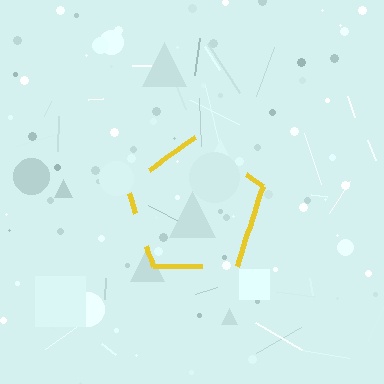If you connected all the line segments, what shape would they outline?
They would outline a pentagon.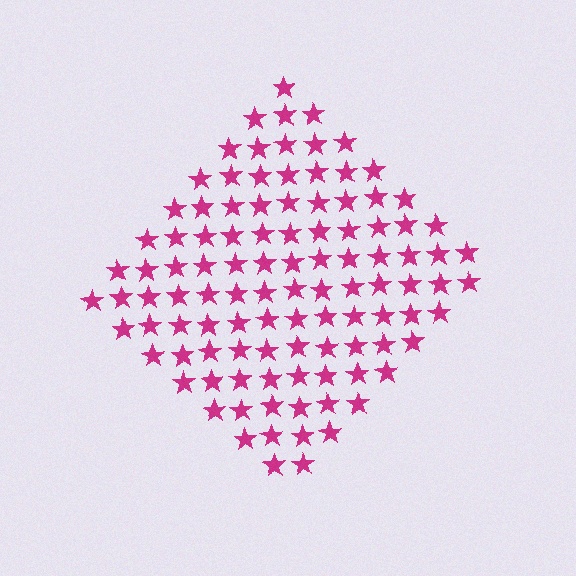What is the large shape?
The large shape is a diamond.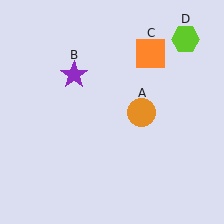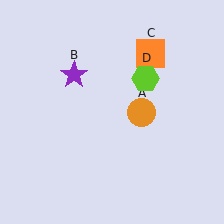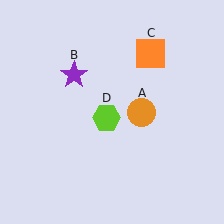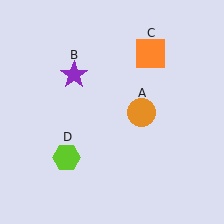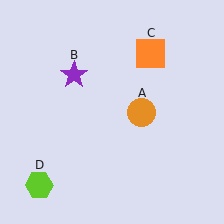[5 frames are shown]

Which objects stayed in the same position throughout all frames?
Orange circle (object A) and purple star (object B) and orange square (object C) remained stationary.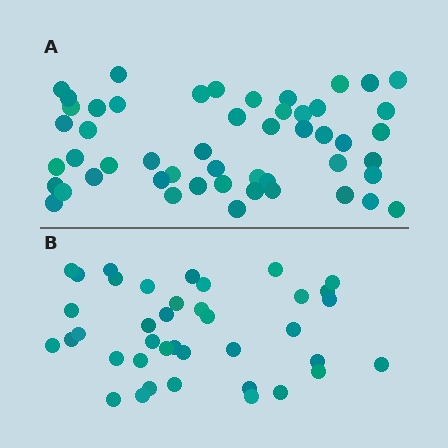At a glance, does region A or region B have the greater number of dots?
Region A (the top region) has more dots.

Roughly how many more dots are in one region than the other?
Region A has roughly 12 or so more dots than region B.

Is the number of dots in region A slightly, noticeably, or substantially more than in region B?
Region A has noticeably more, but not dramatically so. The ratio is roughly 1.3 to 1.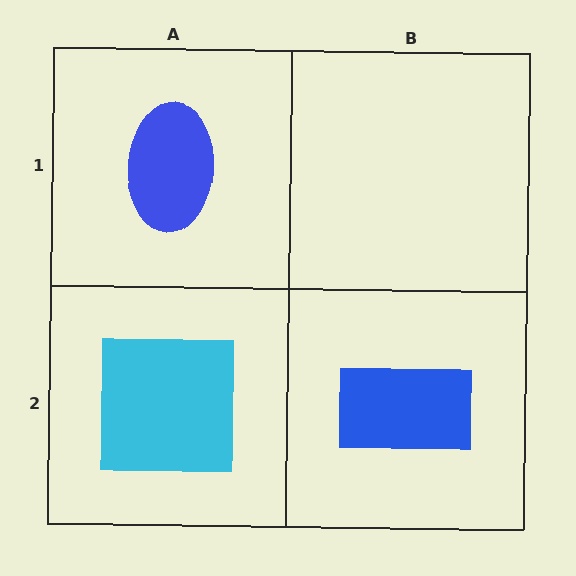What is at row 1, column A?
A blue ellipse.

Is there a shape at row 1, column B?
No, that cell is empty.